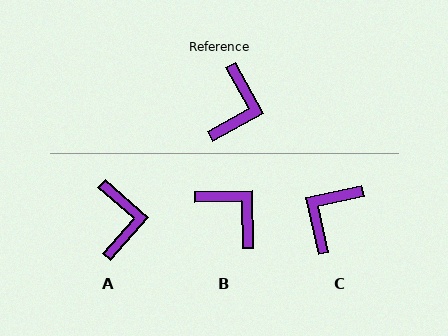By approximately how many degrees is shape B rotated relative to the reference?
Approximately 62 degrees counter-clockwise.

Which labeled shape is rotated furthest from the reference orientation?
C, about 164 degrees away.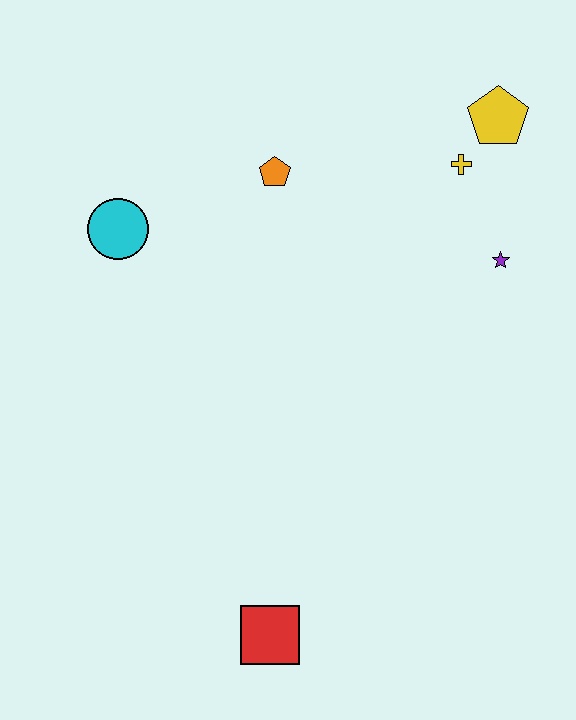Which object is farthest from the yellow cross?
The red square is farthest from the yellow cross.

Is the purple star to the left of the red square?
No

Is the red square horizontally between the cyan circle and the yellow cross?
Yes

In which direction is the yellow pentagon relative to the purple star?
The yellow pentagon is above the purple star.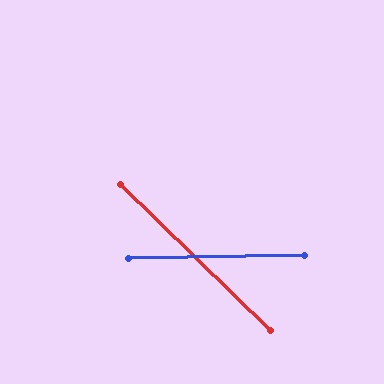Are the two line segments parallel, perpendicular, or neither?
Neither parallel nor perpendicular — they differ by about 45°.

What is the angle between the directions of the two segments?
Approximately 45 degrees.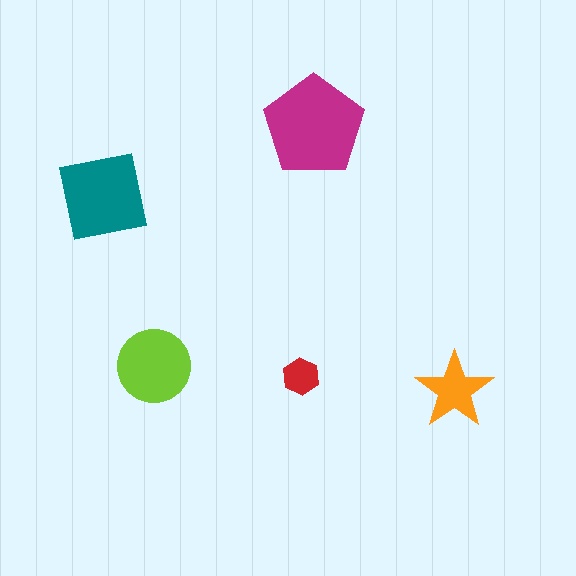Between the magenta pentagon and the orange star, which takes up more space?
The magenta pentagon.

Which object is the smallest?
The red hexagon.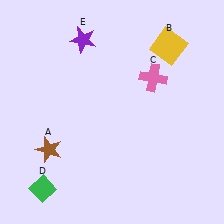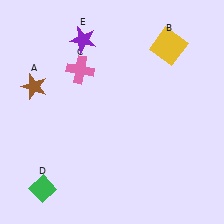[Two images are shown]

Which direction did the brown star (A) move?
The brown star (A) moved up.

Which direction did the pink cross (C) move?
The pink cross (C) moved left.